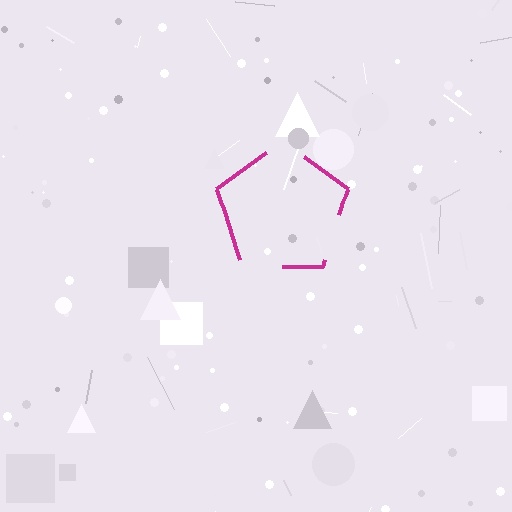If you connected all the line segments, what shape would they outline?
They would outline a pentagon.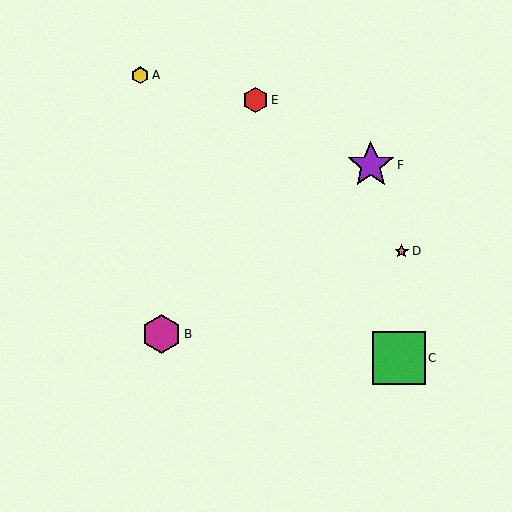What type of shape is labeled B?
Shape B is a magenta hexagon.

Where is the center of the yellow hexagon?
The center of the yellow hexagon is at (140, 75).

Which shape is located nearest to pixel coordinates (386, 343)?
The green square (labeled C) at (399, 358) is nearest to that location.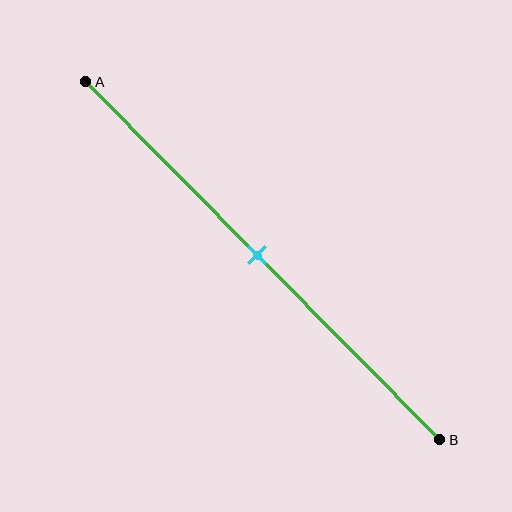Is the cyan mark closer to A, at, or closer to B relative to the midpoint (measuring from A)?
The cyan mark is approximately at the midpoint of segment AB.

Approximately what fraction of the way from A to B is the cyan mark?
The cyan mark is approximately 50% of the way from A to B.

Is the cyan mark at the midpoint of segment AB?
Yes, the mark is approximately at the midpoint.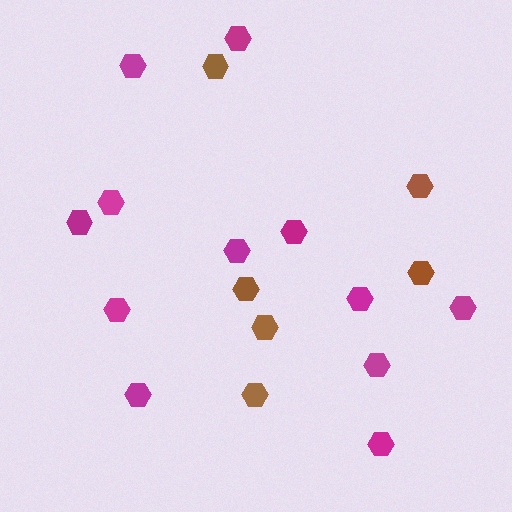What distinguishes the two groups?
There are 2 groups: one group of magenta hexagons (12) and one group of brown hexagons (6).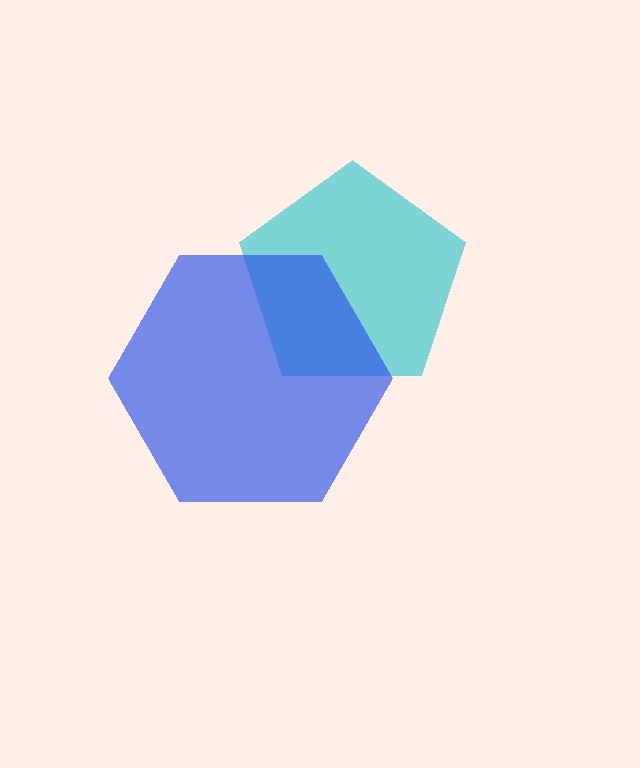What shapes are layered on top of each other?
The layered shapes are: a cyan pentagon, a blue hexagon.